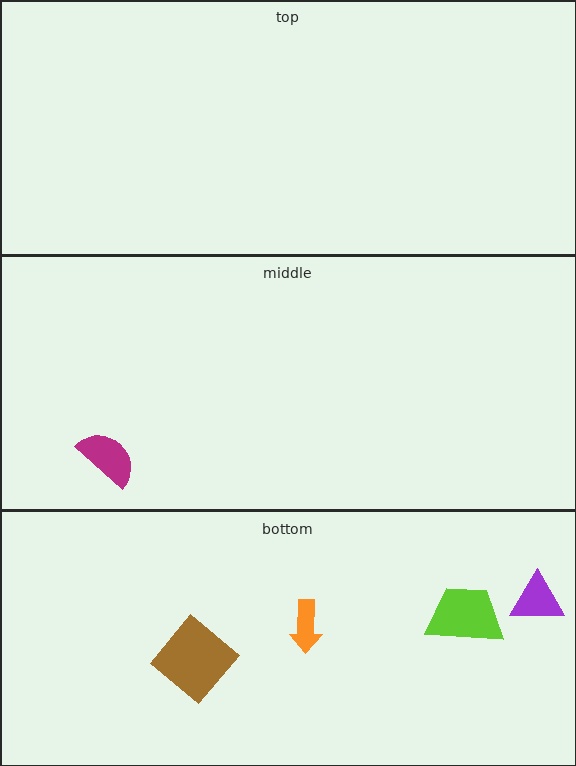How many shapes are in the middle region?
1.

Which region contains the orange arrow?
The bottom region.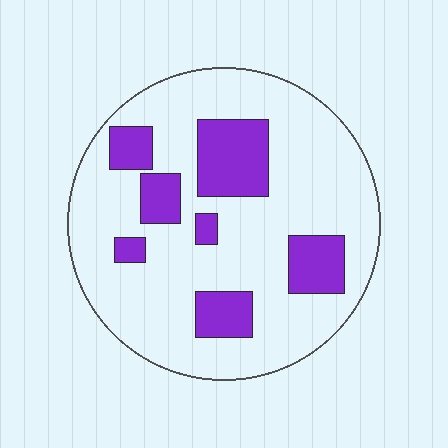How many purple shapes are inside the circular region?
7.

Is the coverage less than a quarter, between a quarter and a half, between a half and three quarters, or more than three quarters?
Less than a quarter.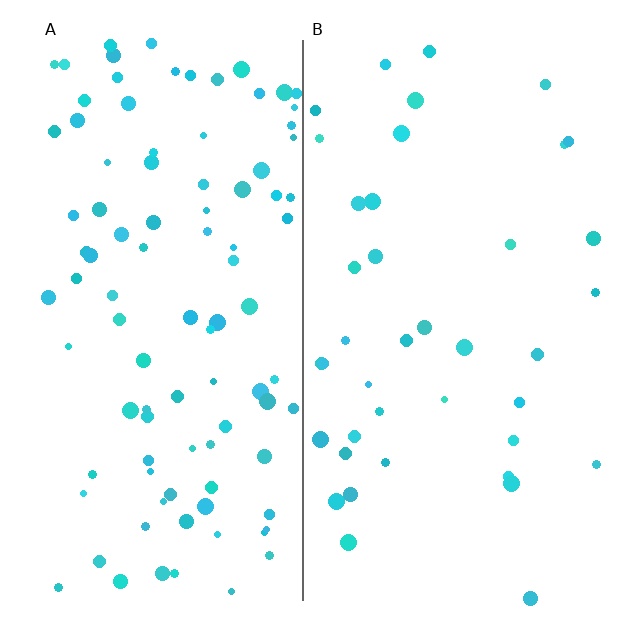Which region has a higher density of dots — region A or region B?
A (the left).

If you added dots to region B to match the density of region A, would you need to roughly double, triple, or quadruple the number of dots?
Approximately double.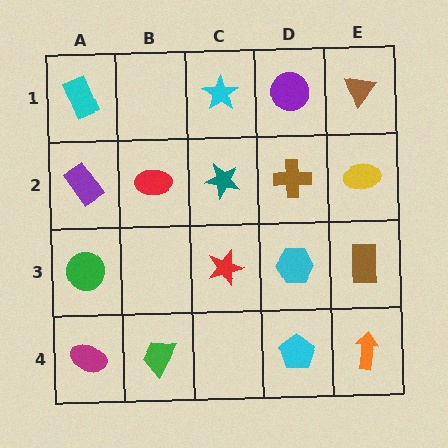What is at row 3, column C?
A red star.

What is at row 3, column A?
A green circle.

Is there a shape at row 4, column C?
No, that cell is empty.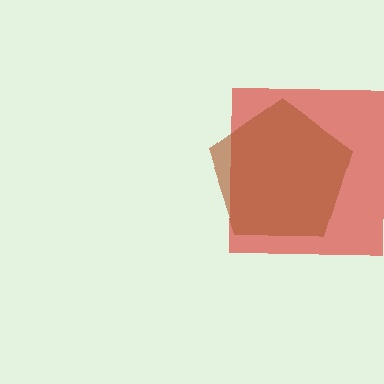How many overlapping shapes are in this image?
There are 2 overlapping shapes in the image.